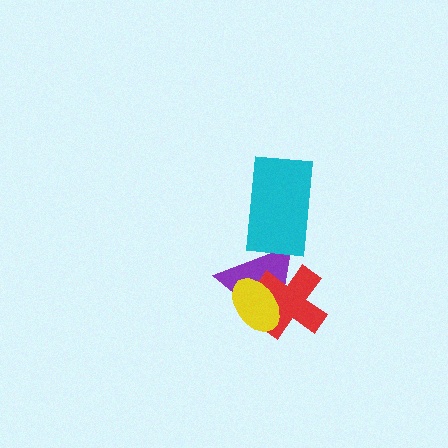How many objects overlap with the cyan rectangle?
1 object overlaps with the cyan rectangle.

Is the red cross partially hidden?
Yes, it is partially covered by another shape.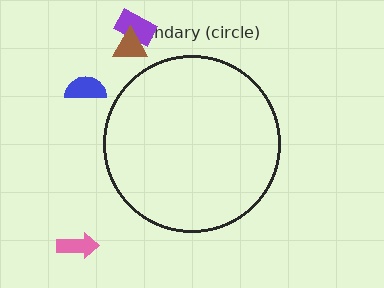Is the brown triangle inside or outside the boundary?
Outside.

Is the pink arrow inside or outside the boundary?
Outside.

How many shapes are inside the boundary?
0 inside, 4 outside.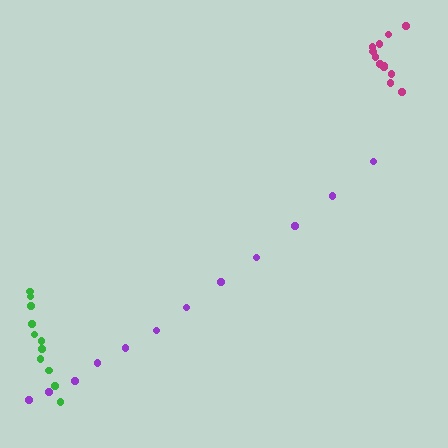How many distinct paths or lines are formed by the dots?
There are 3 distinct paths.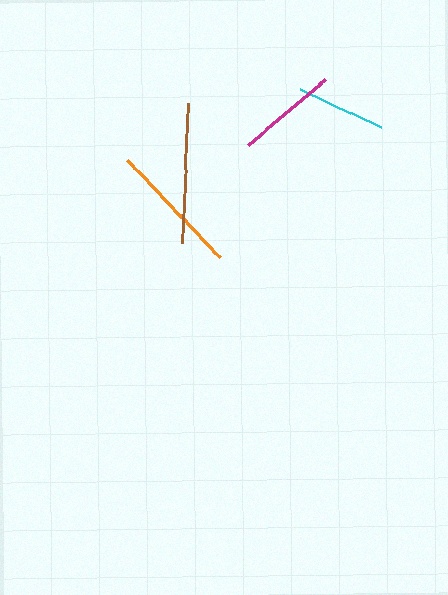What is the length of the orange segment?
The orange segment is approximately 134 pixels long.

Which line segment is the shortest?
The cyan line is the shortest at approximately 90 pixels.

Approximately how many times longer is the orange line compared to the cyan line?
The orange line is approximately 1.5 times the length of the cyan line.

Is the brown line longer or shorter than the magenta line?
The brown line is longer than the magenta line.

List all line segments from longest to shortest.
From longest to shortest: brown, orange, magenta, cyan.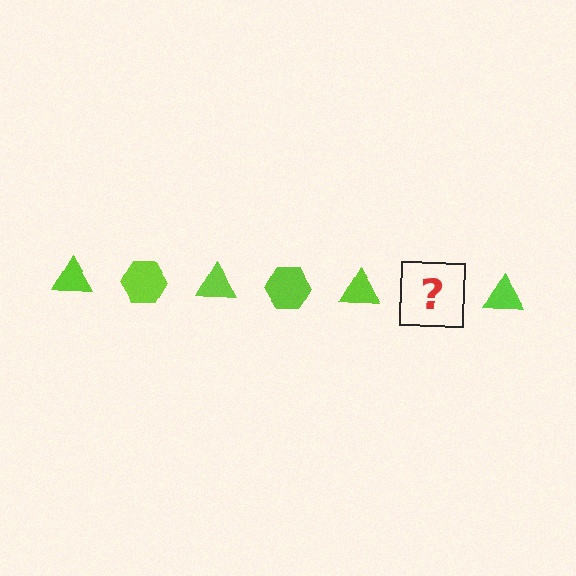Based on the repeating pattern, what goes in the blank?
The blank should be a lime hexagon.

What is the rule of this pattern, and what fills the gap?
The rule is that the pattern cycles through triangle, hexagon shapes in lime. The gap should be filled with a lime hexagon.